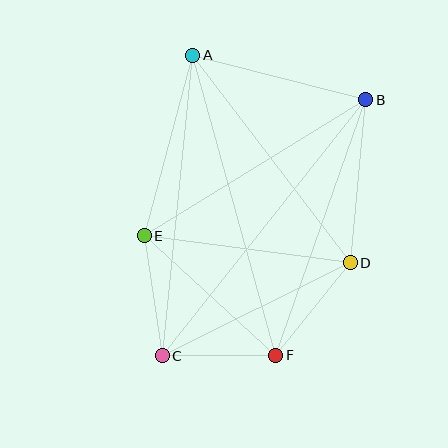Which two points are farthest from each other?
Points B and C are farthest from each other.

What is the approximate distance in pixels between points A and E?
The distance between A and E is approximately 187 pixels.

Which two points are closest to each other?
Points C and F are closest to each other.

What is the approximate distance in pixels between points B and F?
The distance between B and F is approximately 271 pixels.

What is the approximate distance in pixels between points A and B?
The distance between A and B is approximately 178 pixels.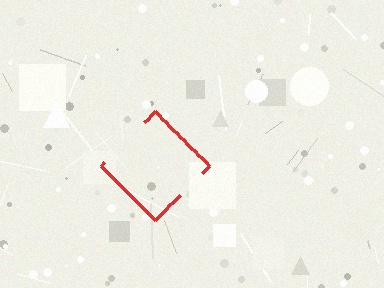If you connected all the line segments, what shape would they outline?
They would outline a diamond.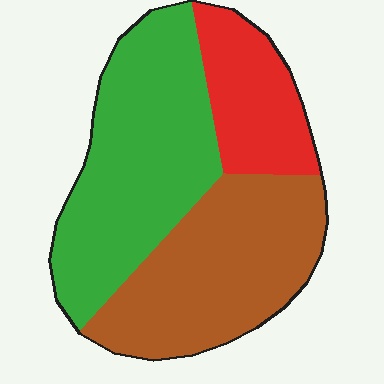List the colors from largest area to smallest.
From largest to smallest: green, brown, red.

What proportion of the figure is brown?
Brown covers 38% of the figure.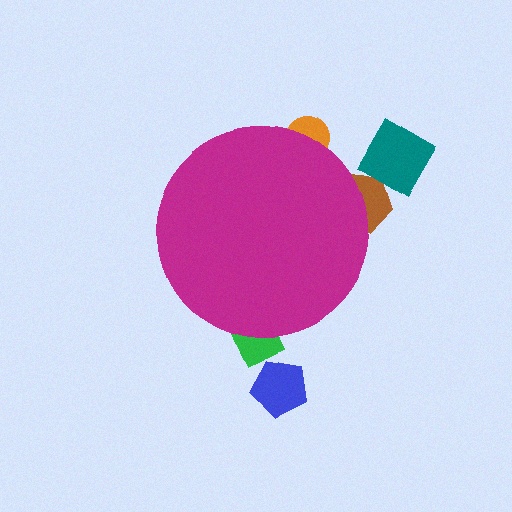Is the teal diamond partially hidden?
No, the teal diamond is fully visible.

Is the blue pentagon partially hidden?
No, the blue pentagon is fully visible.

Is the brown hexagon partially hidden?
Yes, the brown hexagon is partially hidden behind the magenta circle.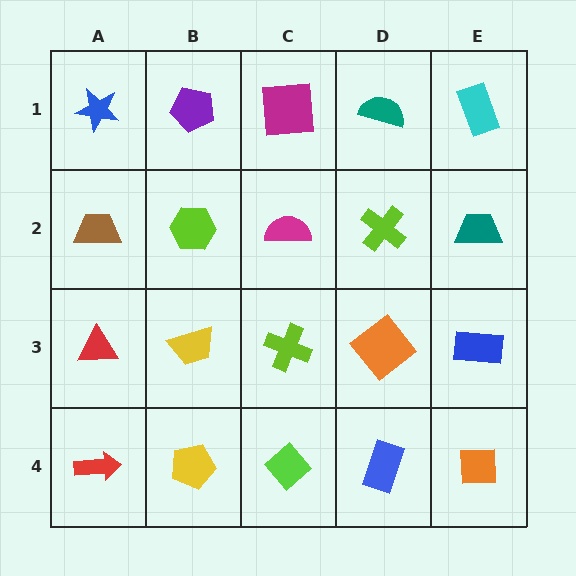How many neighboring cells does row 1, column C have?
3.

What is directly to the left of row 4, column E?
A blue rectangle.